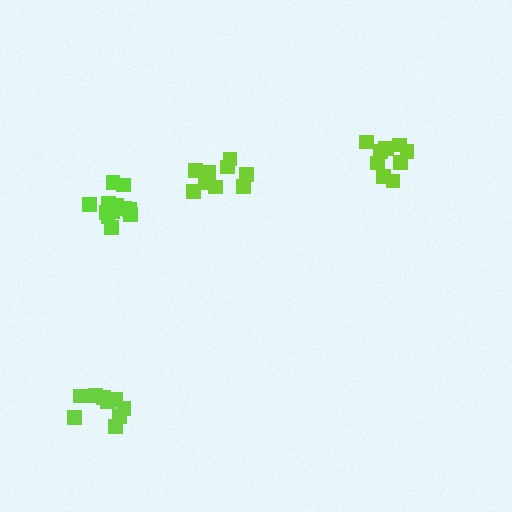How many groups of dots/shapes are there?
There are 4 groups.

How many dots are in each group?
Group 1: 9 dots, Group 2: 12 dots, Group 3: 10 dots, Group 4: 9 dots (40 total).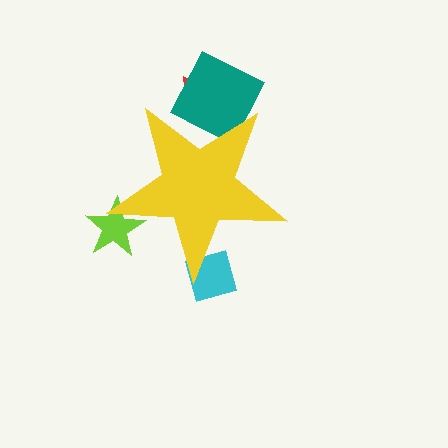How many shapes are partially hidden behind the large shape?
4 shapes are partially hidden.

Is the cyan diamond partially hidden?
Yes, the cyan diamond is partially hidden behind the yellow star.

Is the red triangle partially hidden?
Yes, the red triangle is partially hidden behind the yellow star.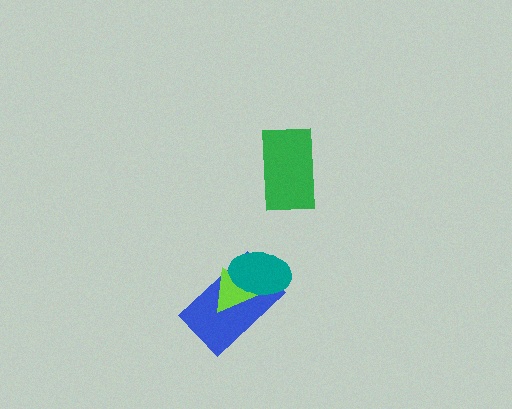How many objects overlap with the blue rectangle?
2 objects overlap with the blue rectangle.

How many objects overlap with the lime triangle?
2 objects overlap with the lime triangle.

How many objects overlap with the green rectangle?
0 objects overlap with the green rectangle.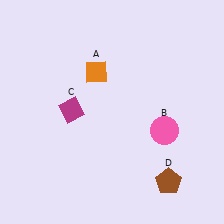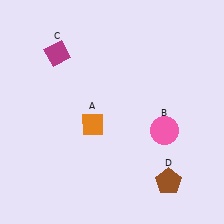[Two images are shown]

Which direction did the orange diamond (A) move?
The orange diamond (A) moved down.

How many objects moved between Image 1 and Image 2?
2 objects moved between the two images.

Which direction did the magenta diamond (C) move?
The magenta diamond (C) moved up.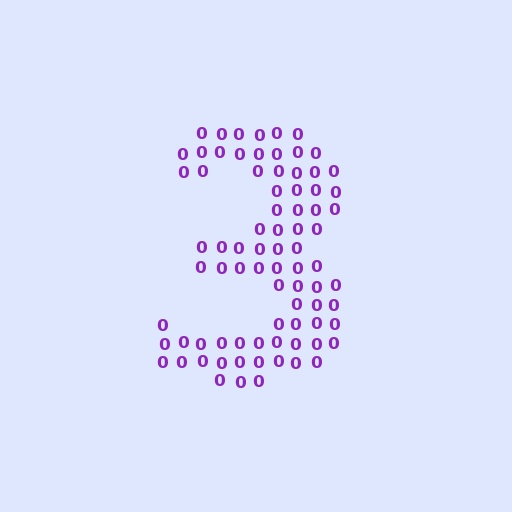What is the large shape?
The large shape is the digit 3.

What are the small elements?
The small elements are digit 0's.